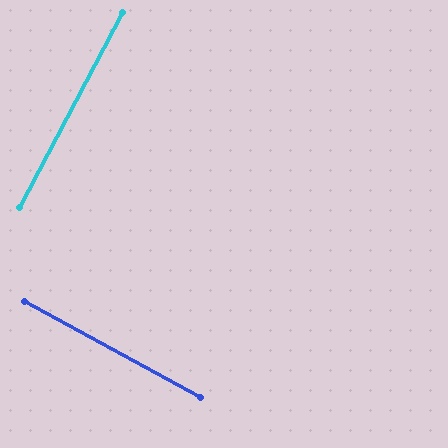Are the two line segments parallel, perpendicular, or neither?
Perpendicular — they meet at approximately 89°.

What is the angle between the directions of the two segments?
Approximately 89 degrees.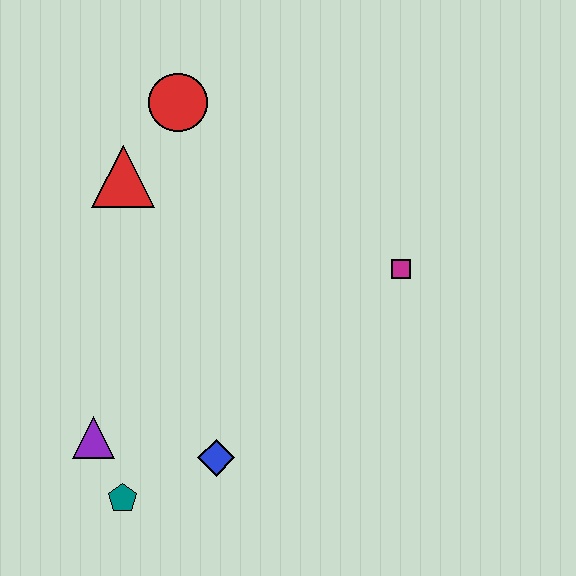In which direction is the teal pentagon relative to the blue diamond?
The teal pentagon is to the left of the blue diamond.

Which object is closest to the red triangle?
The red circle is closest to the red triangle.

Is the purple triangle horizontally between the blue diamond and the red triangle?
No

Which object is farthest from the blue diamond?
The red circle is farthest from the blue diamond.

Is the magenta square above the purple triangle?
Yes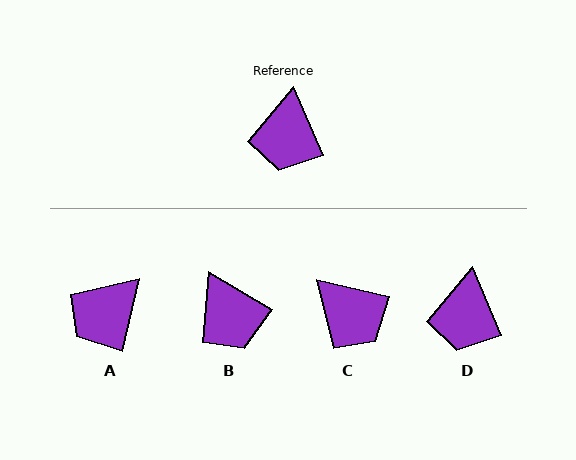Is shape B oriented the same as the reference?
No, it is off by about 36 degrees.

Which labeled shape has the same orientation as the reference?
D.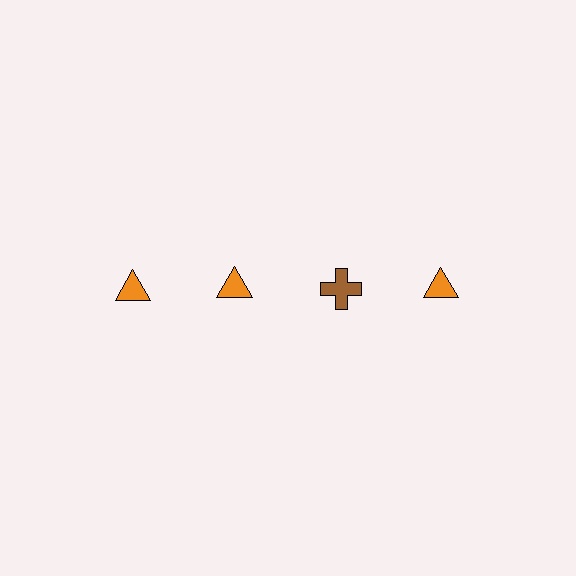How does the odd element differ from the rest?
It differs in both color (brown instead of orange) and shape (cross instead of triangle).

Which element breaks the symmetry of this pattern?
The brown cross in the top row, center column breaks the symmetry. All other shapes are orange triangles.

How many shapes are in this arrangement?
There are 4 shapes arranged in a grid pattern.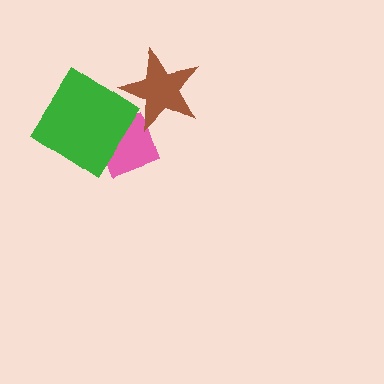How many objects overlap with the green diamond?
1 object overlaps with the green diamond.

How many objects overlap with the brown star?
1 object overlaps with the brown star.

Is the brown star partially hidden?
No, no other shape covers it.